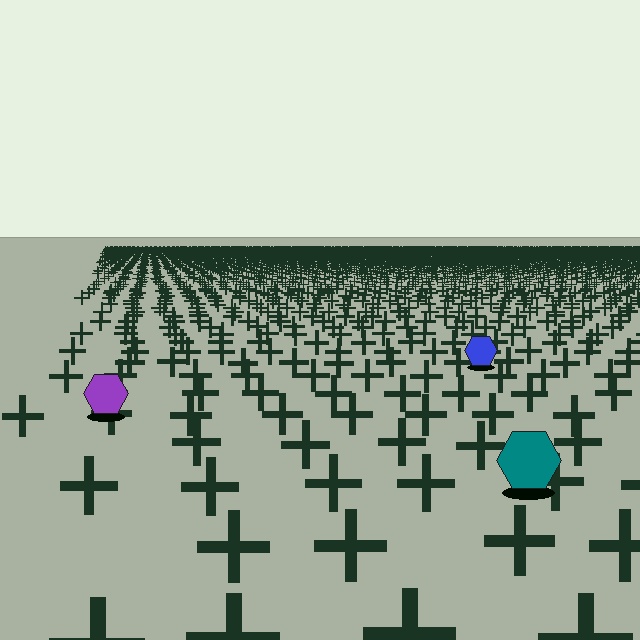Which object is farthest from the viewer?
The blue hexagon is farthest from the viewer. It appears smaller and the ground texture around it is denser.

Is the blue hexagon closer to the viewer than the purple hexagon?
No. The purple hexagon is closer — you can tell from the texture gradient: the ground texture is coarser near it.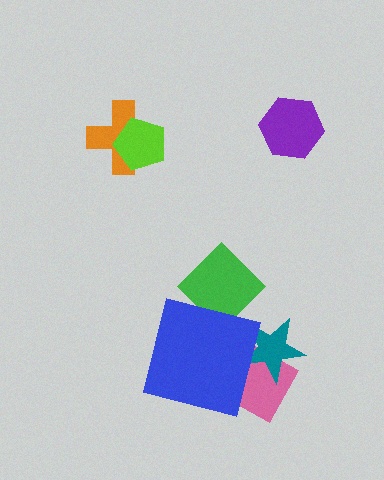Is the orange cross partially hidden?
Yes, it is partially covered by another shape.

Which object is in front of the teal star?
The blue square is in front of the teal star.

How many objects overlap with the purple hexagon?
0 objects overlap with the purple hexagon.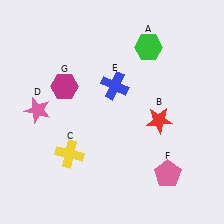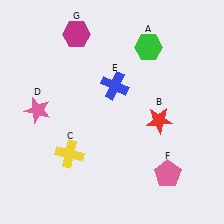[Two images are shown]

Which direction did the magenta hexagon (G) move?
The magenta hexagon (G) moved up.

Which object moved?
The magenta hexagon (G) moved up.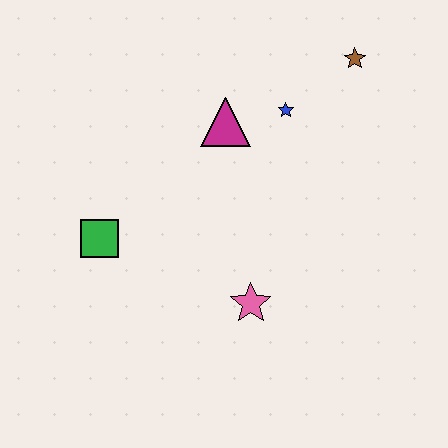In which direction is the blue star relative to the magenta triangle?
The blue star is to the right of the magenta triangle.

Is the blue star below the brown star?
Yes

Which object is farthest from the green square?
The brown star is farthest from the green square.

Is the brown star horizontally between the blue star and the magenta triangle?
No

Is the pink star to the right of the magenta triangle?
Yes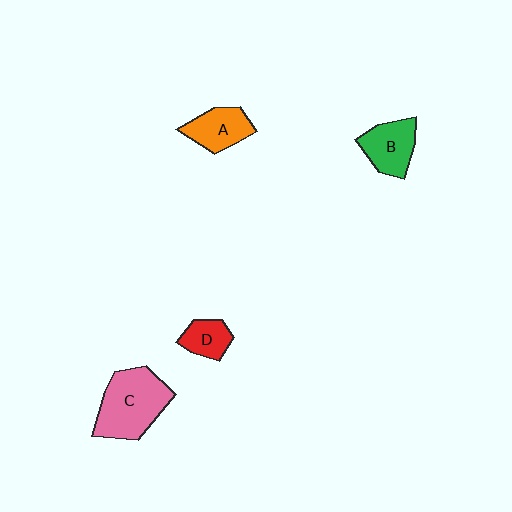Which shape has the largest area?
Shape C (pink).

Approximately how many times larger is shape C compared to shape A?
Approximately 1.8 times.